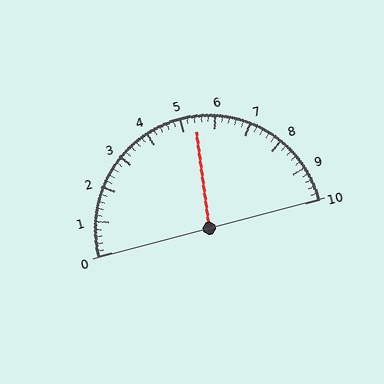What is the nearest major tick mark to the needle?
The nearest major tick mark is 5.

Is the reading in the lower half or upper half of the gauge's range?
The reading is in the upper half of the range (0 to 10).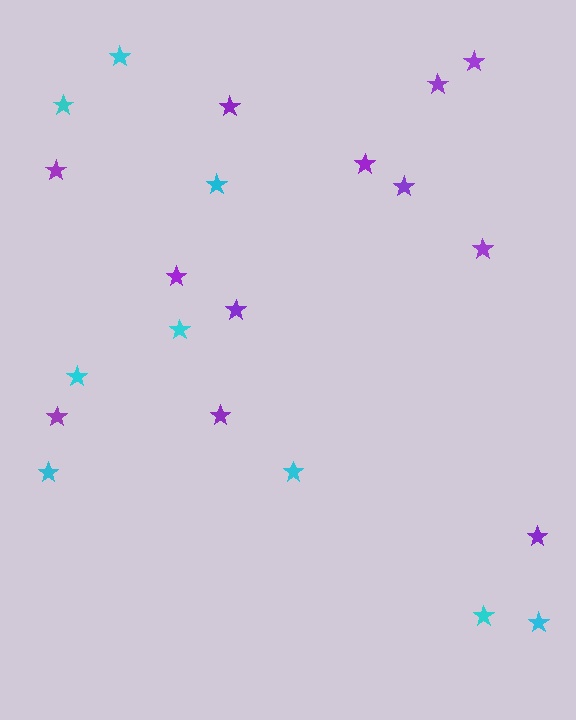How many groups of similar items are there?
There are 2 groups: one group of cyan stars (9) and one group of purple stars (12).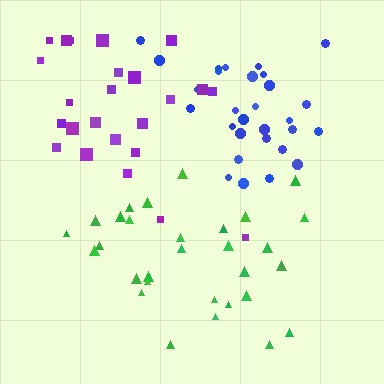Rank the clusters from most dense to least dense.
blue, green, purple.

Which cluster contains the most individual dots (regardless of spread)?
Green (31).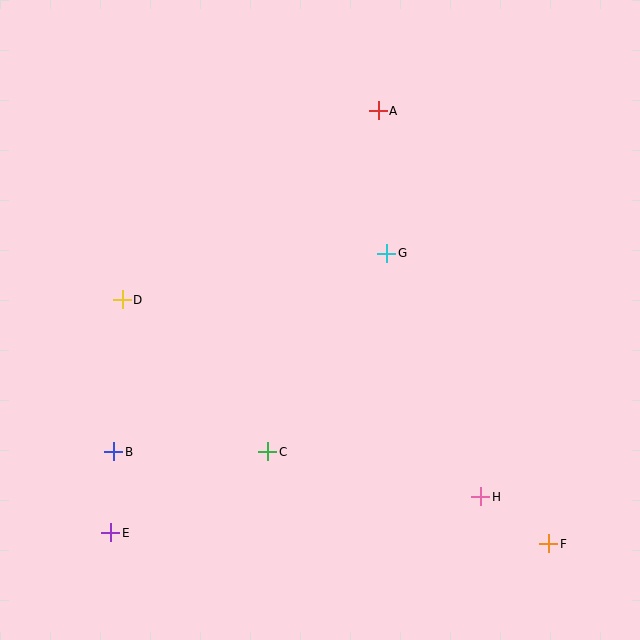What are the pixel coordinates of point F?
Point F is at (549, 544).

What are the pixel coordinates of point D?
Point D is at (122, 300).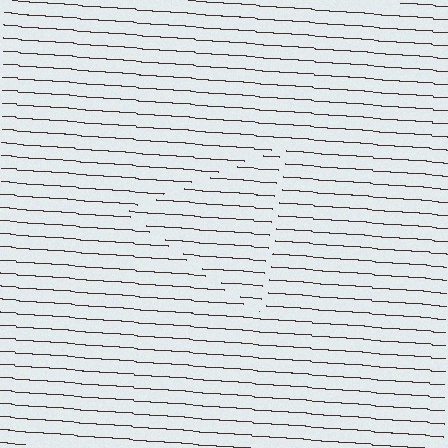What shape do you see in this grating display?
An illusory triangle. The interior of the shape contains the same grating, shifted by half a period — the contour is defined by the phase discontinuity where line-ends from the inner and outer gratings abut.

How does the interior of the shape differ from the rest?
The interior of the shape contains the same grating, shifted by half a period — the contour is defined by the phase discontinuity where line-ends from the inner and outer gratings abut.